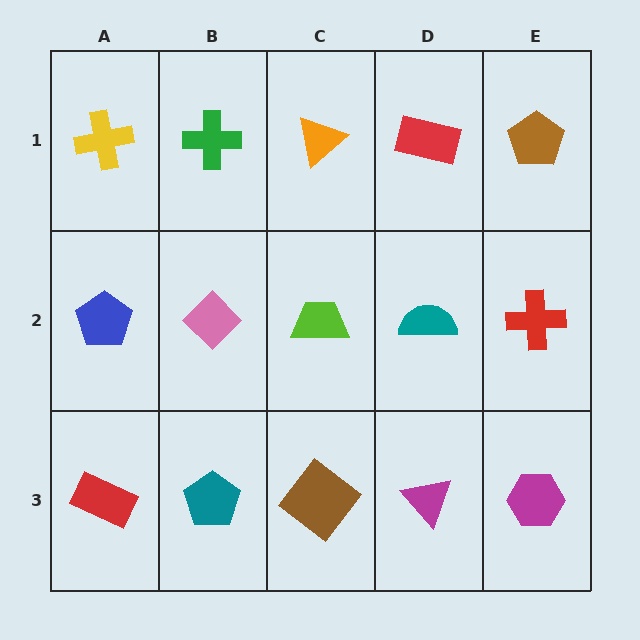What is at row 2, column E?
A red cross.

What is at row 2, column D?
A teal semicircle.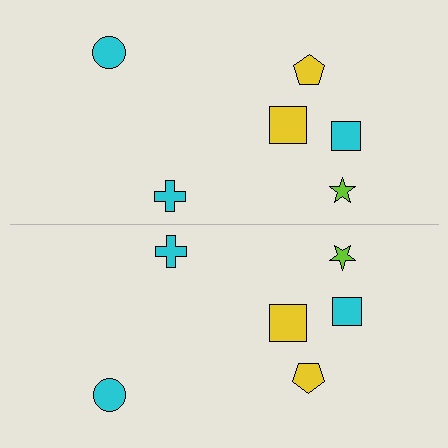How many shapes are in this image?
There are 12 shapes in this image.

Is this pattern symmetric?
Yes, this pattern has bilateral (reflection) symmetry.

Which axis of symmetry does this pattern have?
The pattern has a horizontal axis of symmetry running through the center of the image.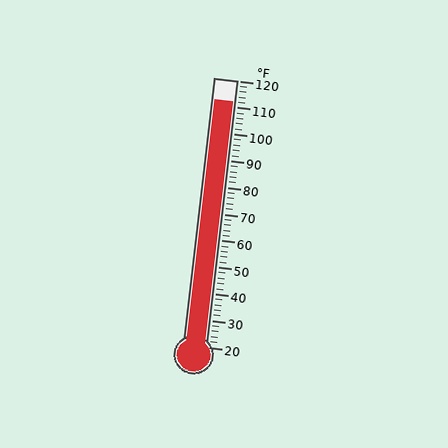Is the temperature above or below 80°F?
The temperature is above 80°F.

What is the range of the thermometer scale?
The thermometer scale ranges from 20°F to 120°F.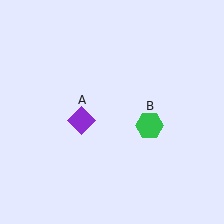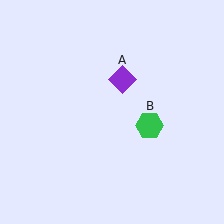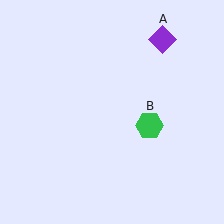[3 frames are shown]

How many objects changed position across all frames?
1 object changed position: purple diamond (object A).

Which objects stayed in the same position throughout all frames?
Green hexagon (object B) remained stationary.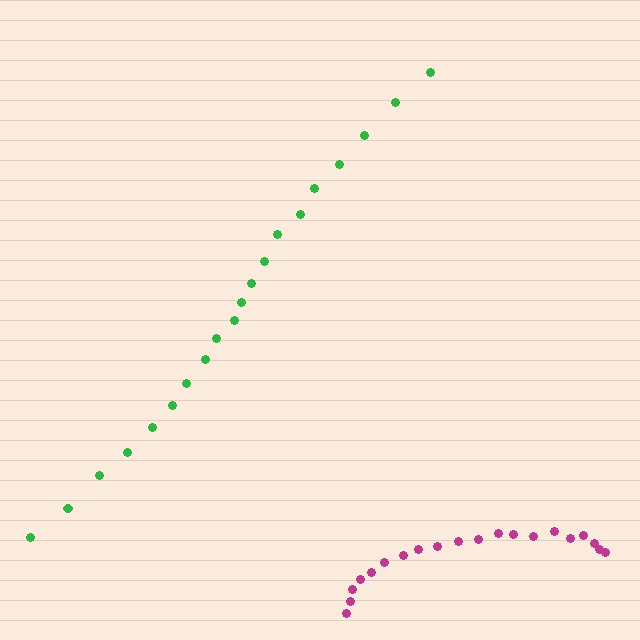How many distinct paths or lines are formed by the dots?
There are 2 distinct paths.